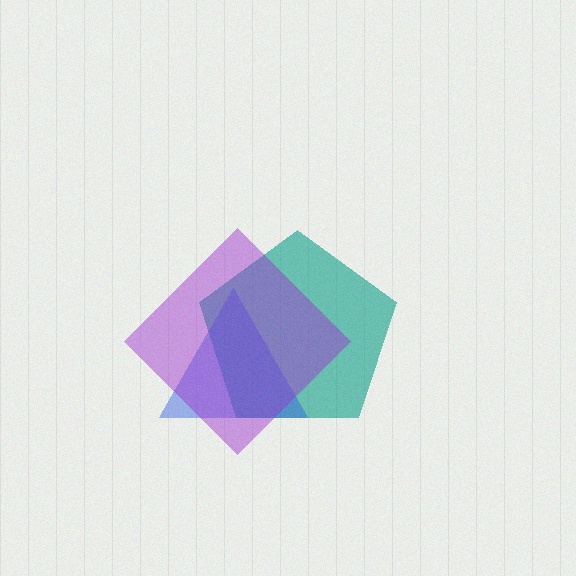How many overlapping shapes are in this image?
There are 3 overlapping shapes in the image.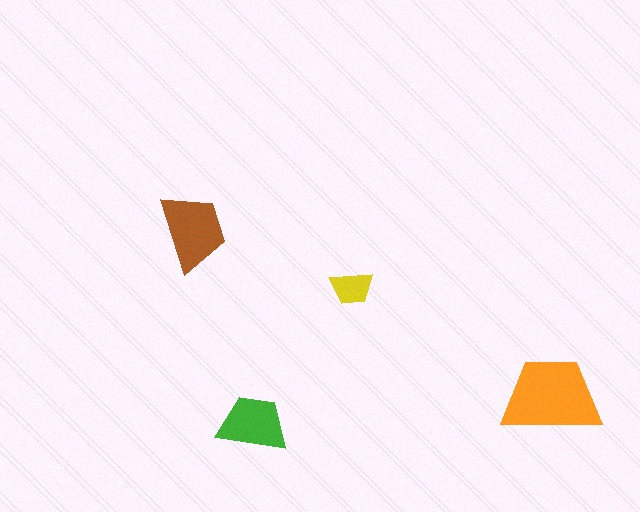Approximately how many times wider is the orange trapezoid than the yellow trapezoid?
About 2.5 times wider.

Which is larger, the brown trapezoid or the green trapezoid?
The brown one.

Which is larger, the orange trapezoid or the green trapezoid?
The orange one.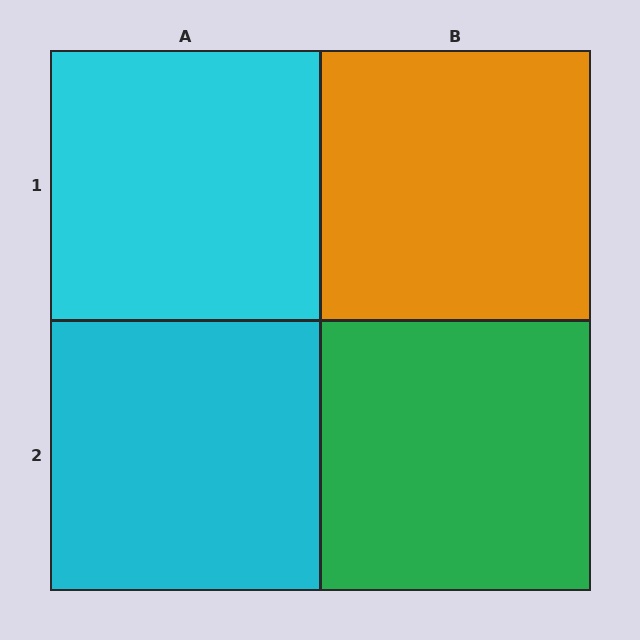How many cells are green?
1 cell is green.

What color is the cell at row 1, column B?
Orange.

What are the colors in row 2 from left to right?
Cyan, green.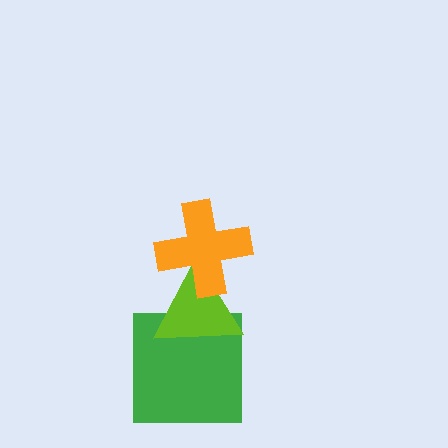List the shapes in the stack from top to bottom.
From top to bottom: the orange cross, the lime triangle, the green square.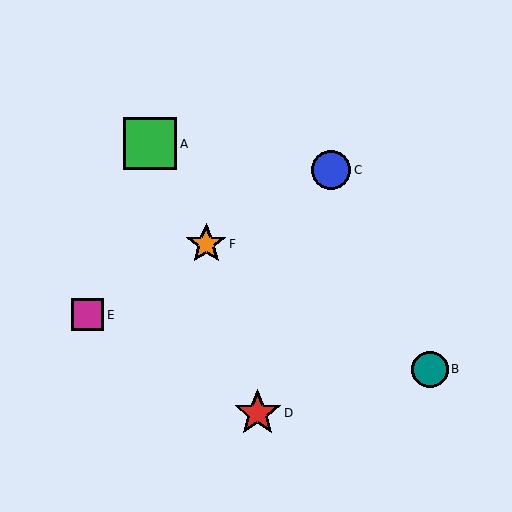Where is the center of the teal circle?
The center of the teal circle is at (430, 369).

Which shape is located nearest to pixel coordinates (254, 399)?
The red star (labeled D) at (258, 413) is nearest to that location.